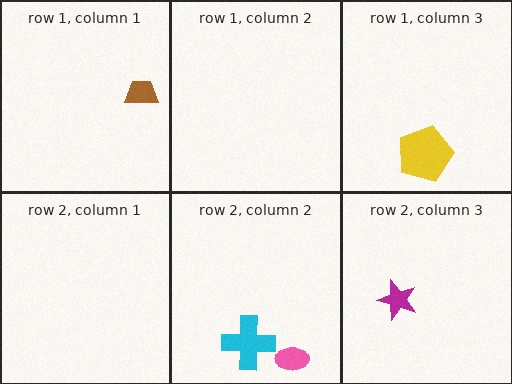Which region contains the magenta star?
The row 2, column 3 region.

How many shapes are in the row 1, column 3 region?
1.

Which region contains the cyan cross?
The row 2, column 2 region.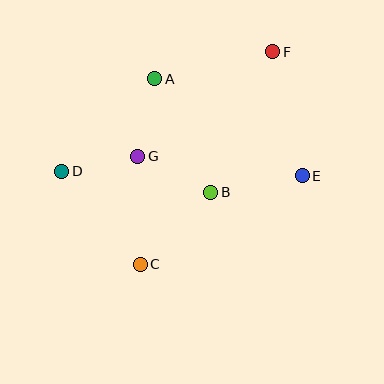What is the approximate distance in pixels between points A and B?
The distance between A and B is approximately 127 pixels.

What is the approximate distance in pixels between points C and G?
The distance between C and G is approximately 108 pixels.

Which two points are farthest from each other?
Points C and F are farthest from each other.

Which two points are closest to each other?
Points D and G are closest to each other.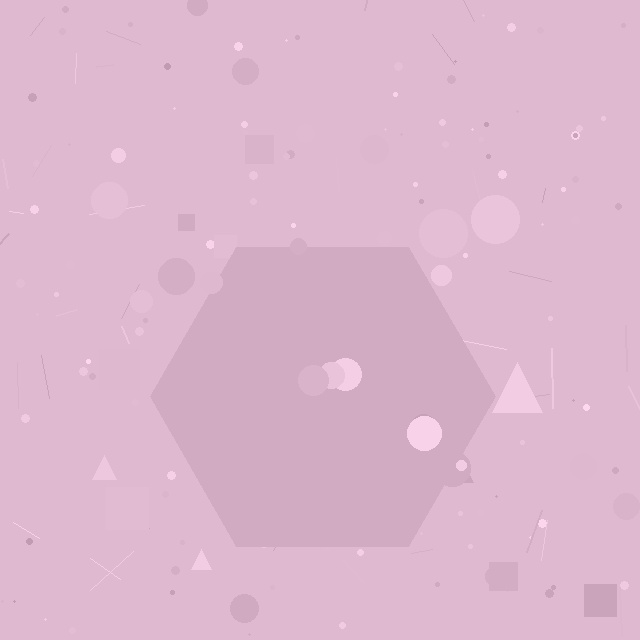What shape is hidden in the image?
A hexagon is hidden in the image.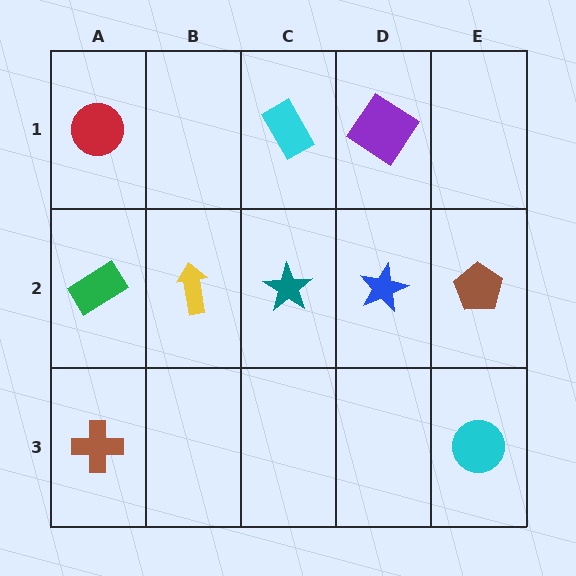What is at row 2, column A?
A green rectangle.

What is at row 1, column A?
A red circle.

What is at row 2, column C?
A teal star.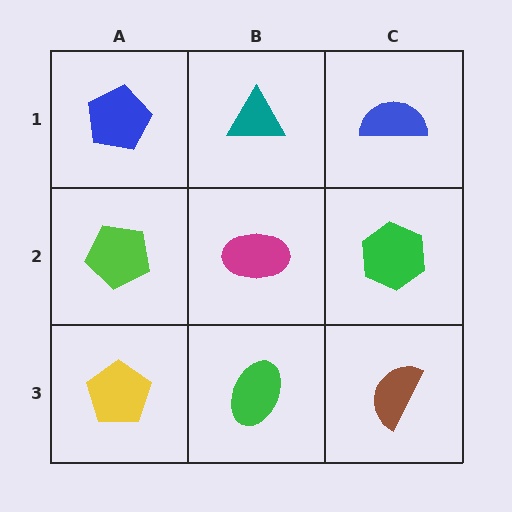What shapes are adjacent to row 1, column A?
A lime pentagon (row 2, column A), a teal triangle (row 1, column B).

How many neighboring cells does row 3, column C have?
2.